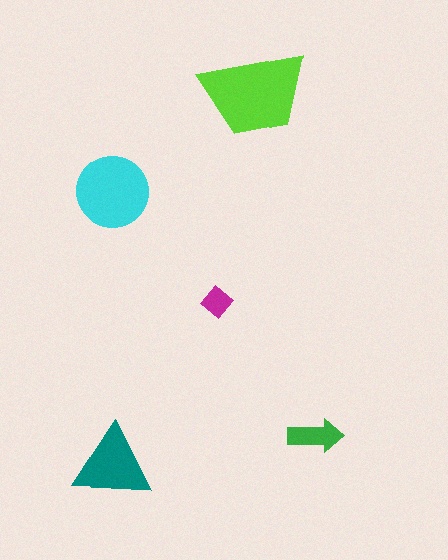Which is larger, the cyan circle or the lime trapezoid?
The lime trapezoid.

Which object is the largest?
The lime trapezoid.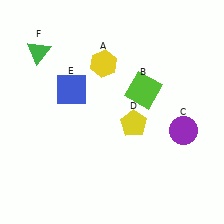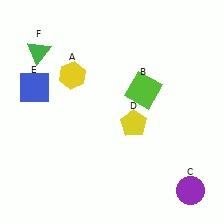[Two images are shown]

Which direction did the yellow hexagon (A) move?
The yellow hexagon (A) moved left.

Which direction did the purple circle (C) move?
The purple circle (C) moved down.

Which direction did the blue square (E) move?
The blue square (E) moved left.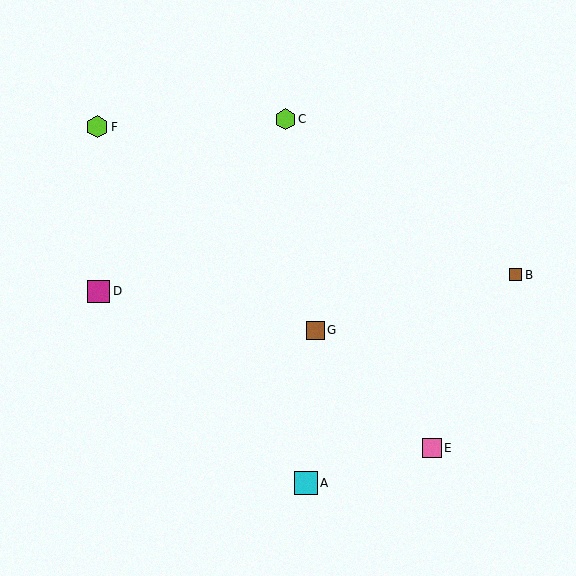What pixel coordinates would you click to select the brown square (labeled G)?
Click at (315, 330) to select the brown square G.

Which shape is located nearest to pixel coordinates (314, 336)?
The brown square (labeled G) at (315, 330) is nearest to that location.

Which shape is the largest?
The cyan square (labeled A) is the largest.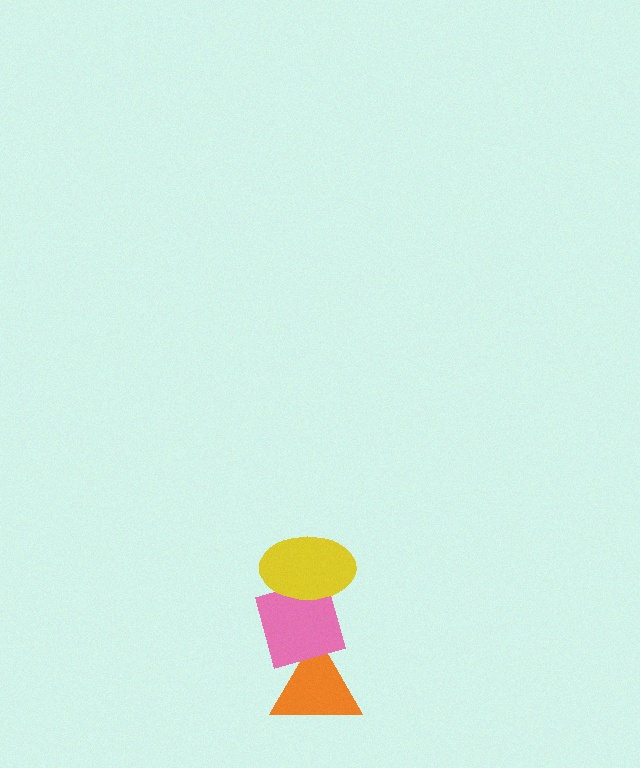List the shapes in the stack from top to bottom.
From top to bottom: the yellow ellipse, the pink diamond, the orange triangle.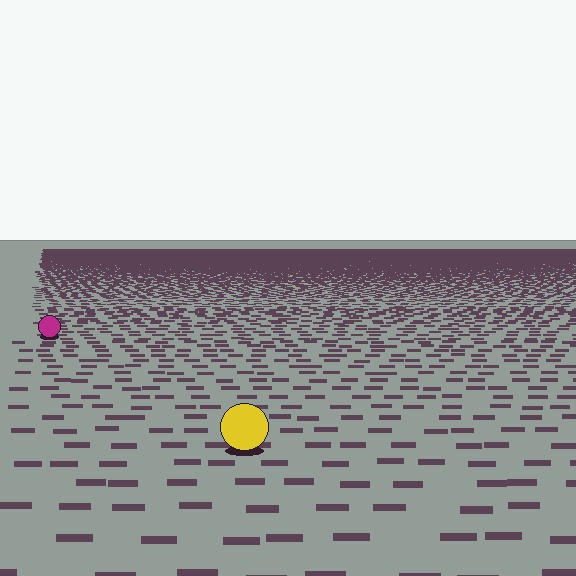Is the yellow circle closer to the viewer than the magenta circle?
Yes. The yellow circle is closer — you can tell from the texture gradient: the ground texture is coarser near it.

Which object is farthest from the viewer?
The magenta circle is farthest from the viewer. It appears smaller and the ground texture around it is denser.